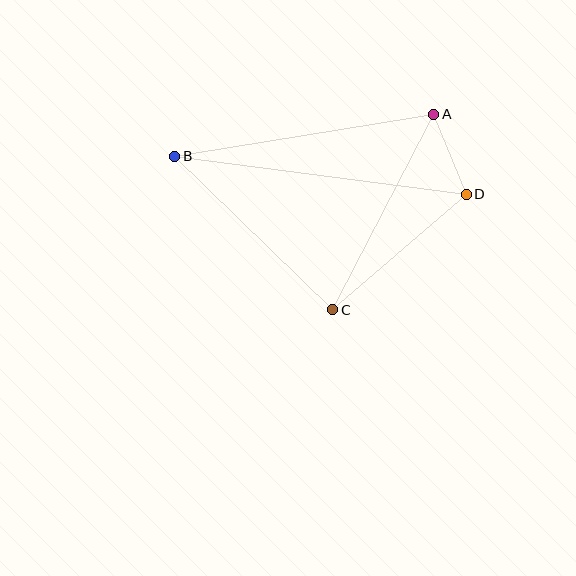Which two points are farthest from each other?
Points B and D are farthest from each other.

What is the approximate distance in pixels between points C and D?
The distance between C and D is approximately 177 pixels.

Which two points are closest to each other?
Points A and D are closest to each other.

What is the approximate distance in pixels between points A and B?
The distance between A and B is approximately 262 pixels.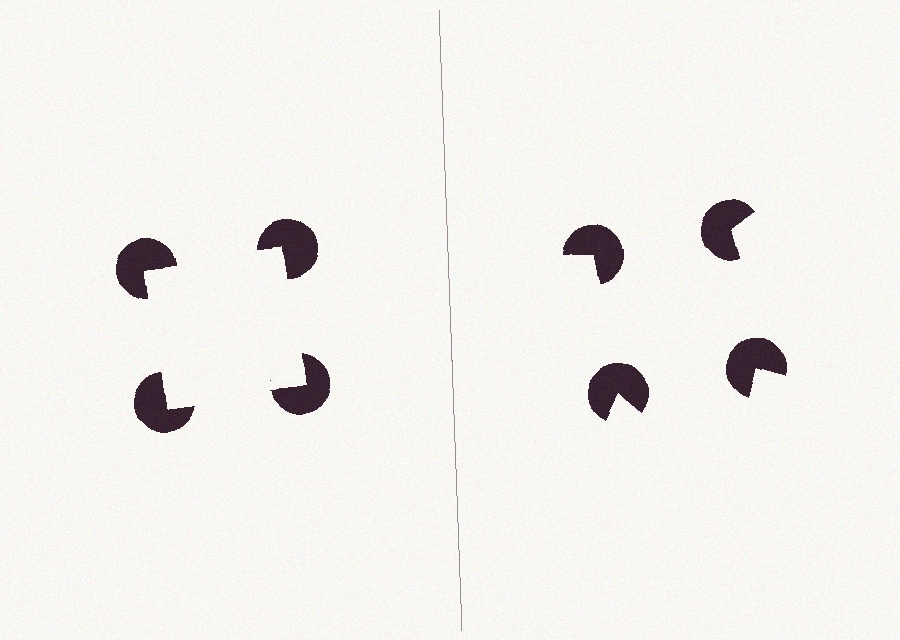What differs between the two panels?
The pac-man discs are positioned identically on both sides; only the wedge orientations differ. On the left they align to a square; on the right they are misaligned.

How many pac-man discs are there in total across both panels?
8 — 4 on each side.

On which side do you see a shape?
An illusory square appears on the left side. On the right side the wedge cuts are rotated, so no coherent shape forms.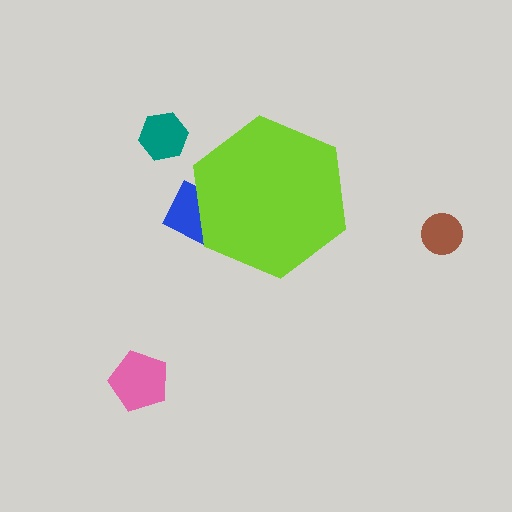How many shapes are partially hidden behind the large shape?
1 shape is partially hidden.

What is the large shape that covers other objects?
A lime hexagon.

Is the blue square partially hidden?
Yes, the blue square is partially hidden behind the lime hexagon.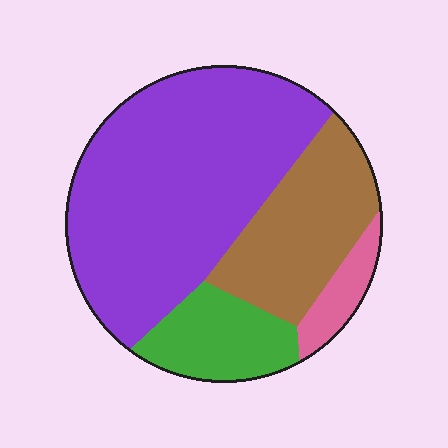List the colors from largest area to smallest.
From largest to smallest: purple, brown, green, pink.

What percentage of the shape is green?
Green covers roughly 15% of the shape.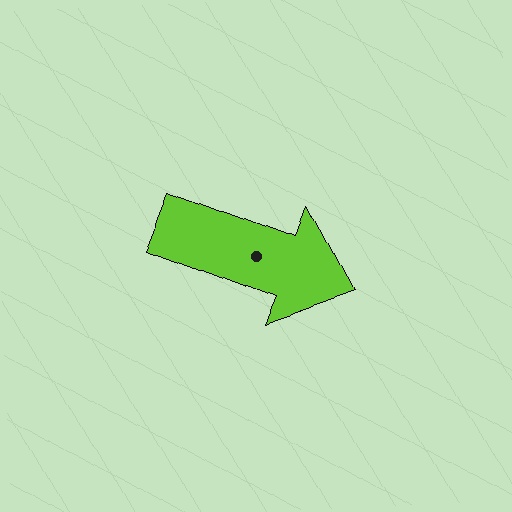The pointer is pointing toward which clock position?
Roughly 4 o'clock.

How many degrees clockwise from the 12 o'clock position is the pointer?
Approximately 111 degrees.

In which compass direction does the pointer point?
East.